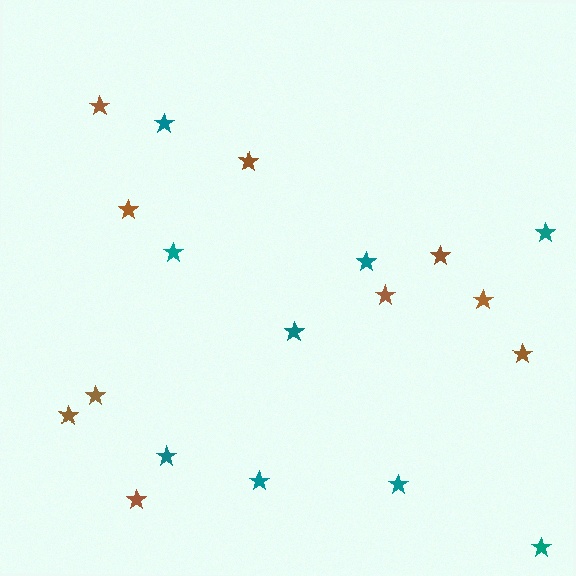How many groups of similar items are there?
There are 2 groups: one group of brown stars (10) and one group of teal stars (9).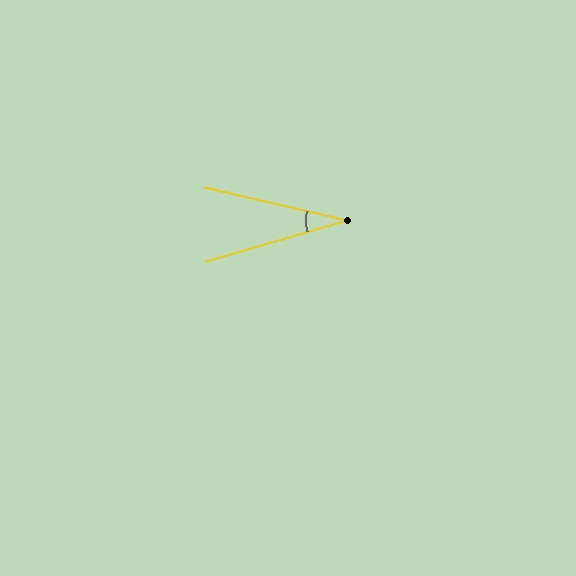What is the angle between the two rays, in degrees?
Approximately 29 degrees.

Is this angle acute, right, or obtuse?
It is acute.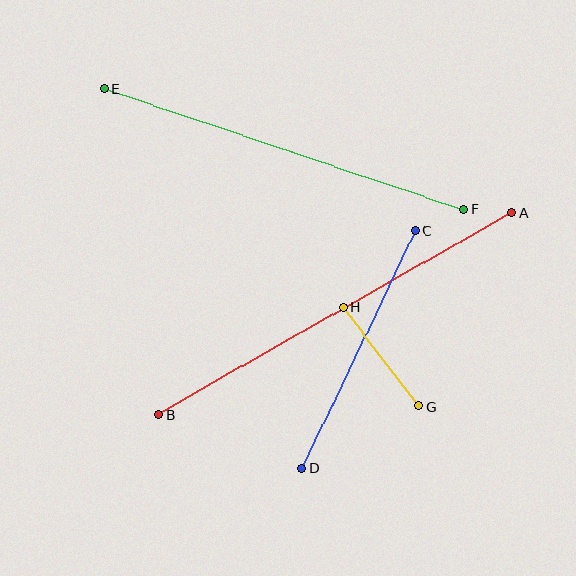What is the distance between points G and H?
The distance is approximately 125 pixels.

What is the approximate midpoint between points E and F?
The midpoint is at approximately (284, 149) pixels.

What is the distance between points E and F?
The distance is approximately 379 pixels.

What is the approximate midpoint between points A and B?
The midpoint is at approximately (335, 314) pixels.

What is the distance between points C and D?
The distance is approximately 263 pixels.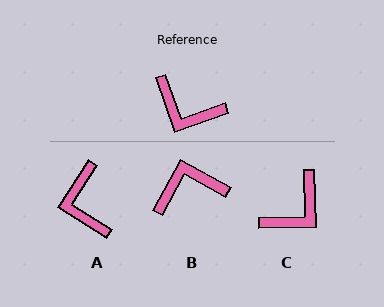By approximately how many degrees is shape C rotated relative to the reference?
Approximately 72 degrees counter-clockwise.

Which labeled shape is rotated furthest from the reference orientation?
B, about 138 degrees away.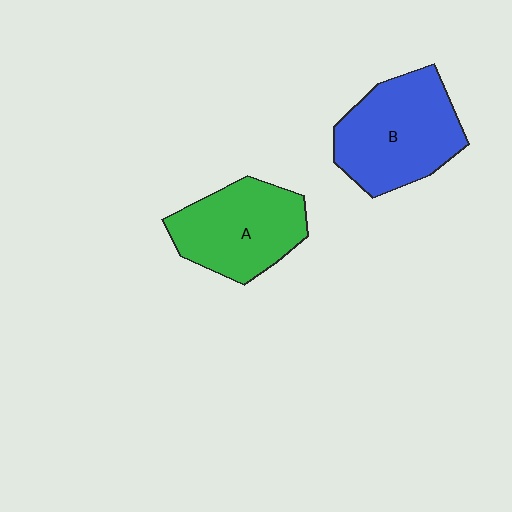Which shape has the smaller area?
Shape A (green).